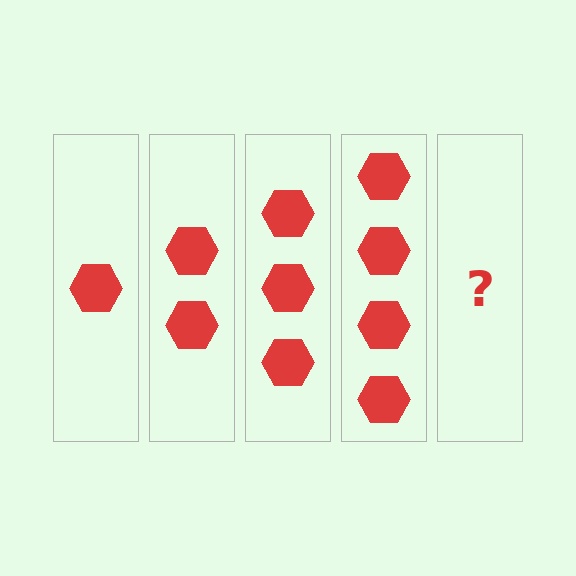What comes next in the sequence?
The next element should be 5 hexagons.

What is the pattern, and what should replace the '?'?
The pattern is that each step adds one more hexagon. The '?' should be 5 hexagons.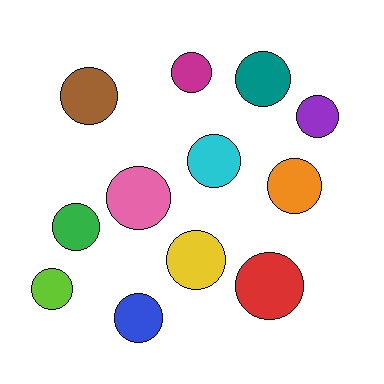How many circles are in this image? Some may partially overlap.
There are 12 circles.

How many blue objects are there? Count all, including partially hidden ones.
There is 1 blue object.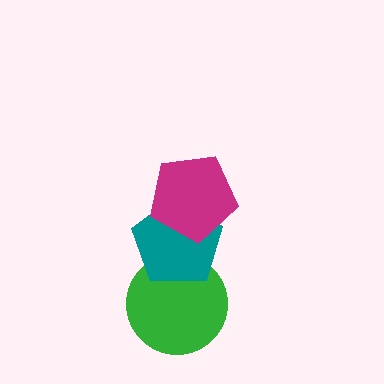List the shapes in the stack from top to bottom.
From top to bottom: the magenta pentagon, the teal pentagon, the green circle.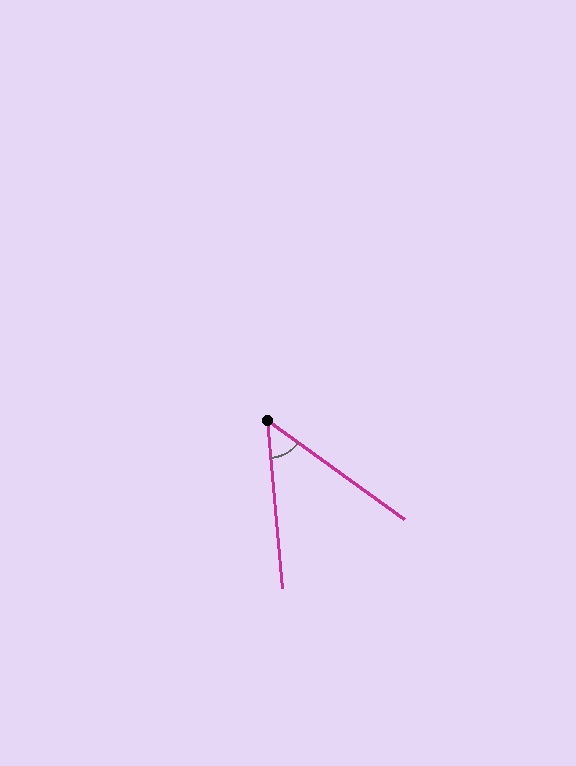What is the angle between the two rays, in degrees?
Approximately 49 degrees.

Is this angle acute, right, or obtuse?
It is acute.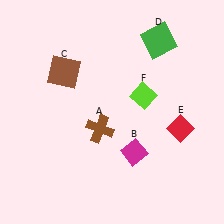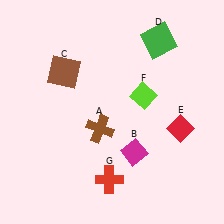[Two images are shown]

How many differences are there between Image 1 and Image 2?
There is 1 difference between the two images.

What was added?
A red cross (G) was added in Image 2.